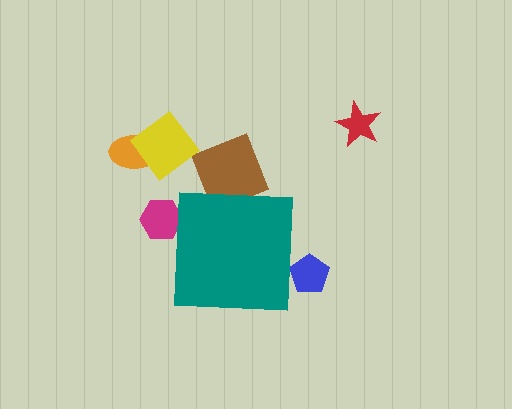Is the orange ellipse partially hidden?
No, the orange ellipse is fully visible.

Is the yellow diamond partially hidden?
No, the yellow diamond is fully visible.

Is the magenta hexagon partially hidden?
Yes, the magenta hexagon is partially hidden behind the teal square.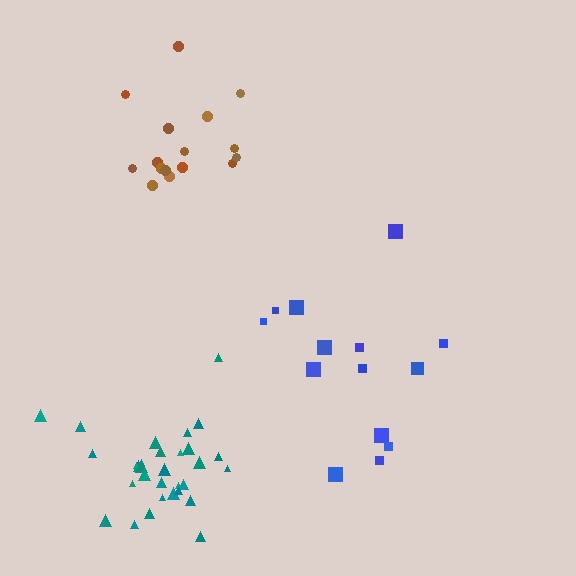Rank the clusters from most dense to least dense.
teal, brown, blue.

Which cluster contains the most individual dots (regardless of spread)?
Teal (32).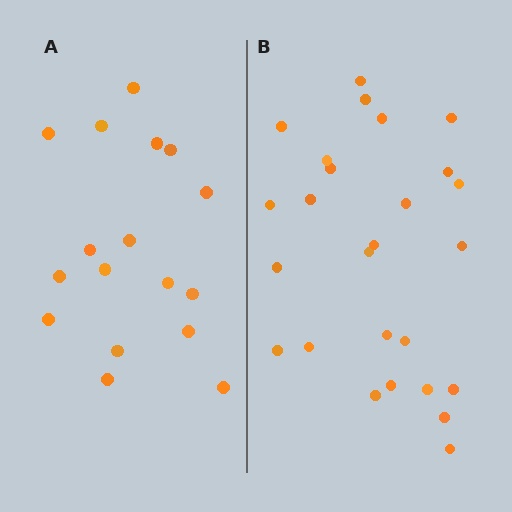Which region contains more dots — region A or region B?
Region B (the right region) has more dots.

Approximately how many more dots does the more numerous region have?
Region B has roughly 8 or so more dots than region A.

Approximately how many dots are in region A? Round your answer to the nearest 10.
About 20 dots. (The exact count is 17, which rounds to 20.)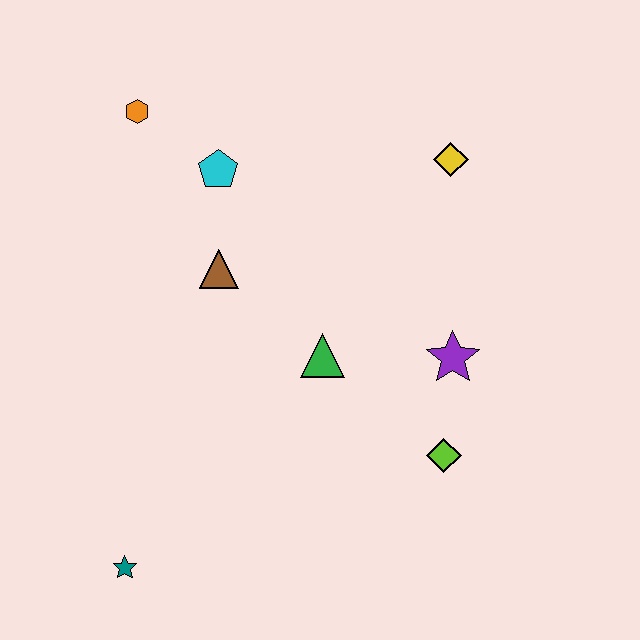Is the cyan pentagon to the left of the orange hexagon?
No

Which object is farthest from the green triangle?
The orange hexagon is farthest from the green triangle.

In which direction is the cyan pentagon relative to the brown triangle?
The cyan pentagon is above the brown triangle.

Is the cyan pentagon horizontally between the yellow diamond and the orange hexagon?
Yes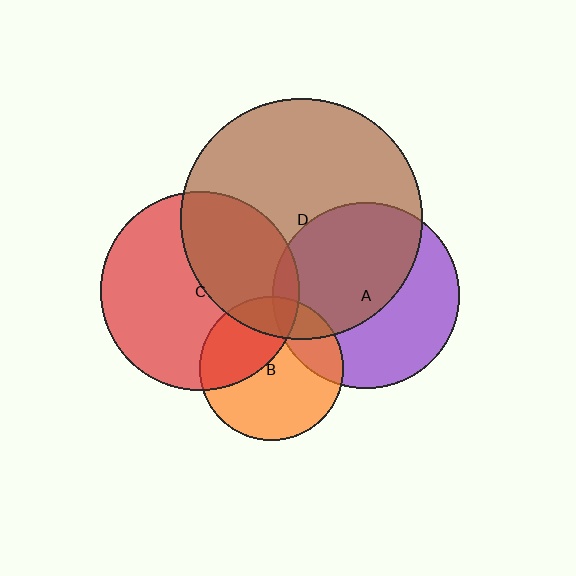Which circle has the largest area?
Circle D (brown).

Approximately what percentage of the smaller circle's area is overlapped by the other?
Approximately 20%.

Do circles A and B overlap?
Yes.